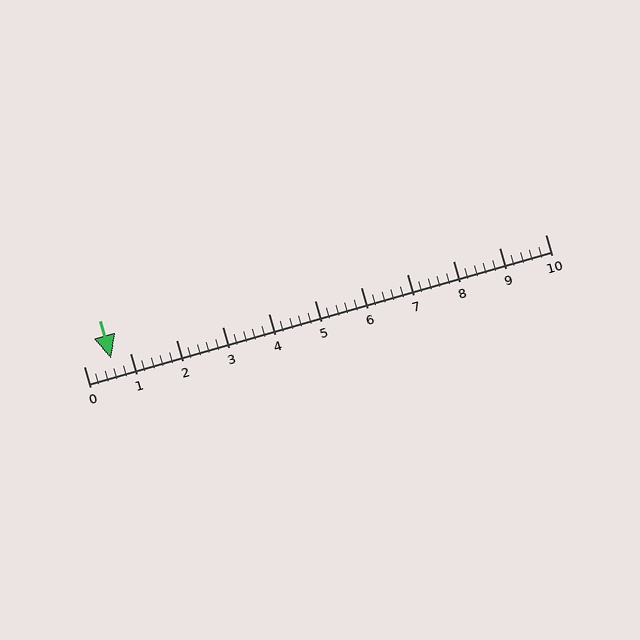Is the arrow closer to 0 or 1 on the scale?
The arrow is closer to 1.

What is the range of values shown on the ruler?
The ruler shows values from 0 to 10.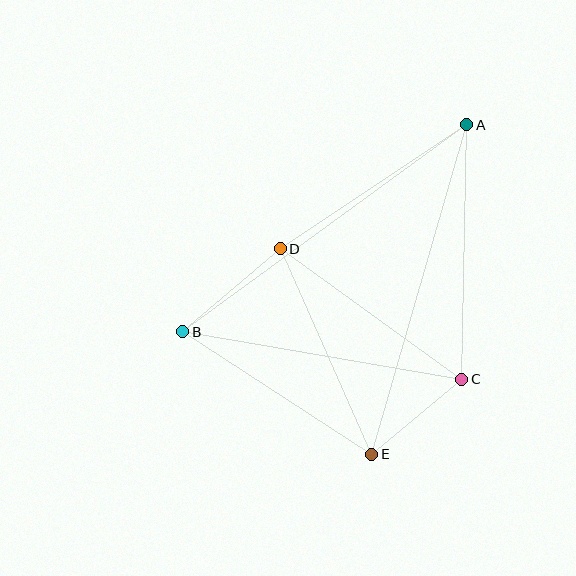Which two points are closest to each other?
Points C and E are closest to each other.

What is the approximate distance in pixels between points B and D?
The distance between B and D is approximately 128 pixels.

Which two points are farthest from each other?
Points A and B are farthest from each other.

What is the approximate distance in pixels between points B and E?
The distance between B and E is approximately 225 pixels.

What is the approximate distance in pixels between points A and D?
The distance between A and D is approximately 224 pixels.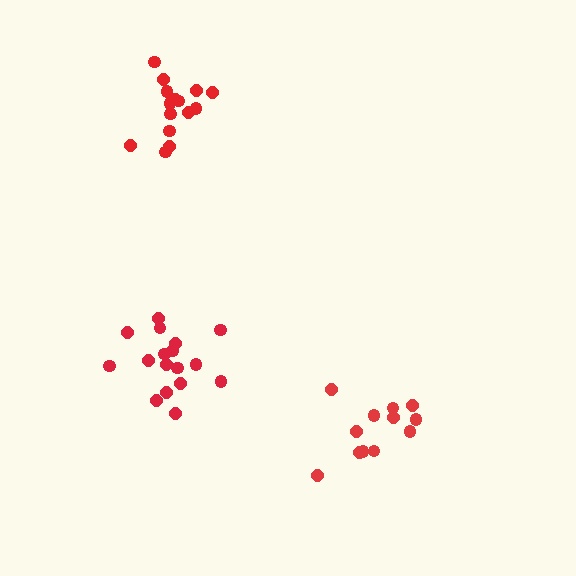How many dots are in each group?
Group 1: 17 dots, Group 2: 15 dots, Group 3: 12 dots (44 total).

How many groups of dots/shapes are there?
There are 3 groups.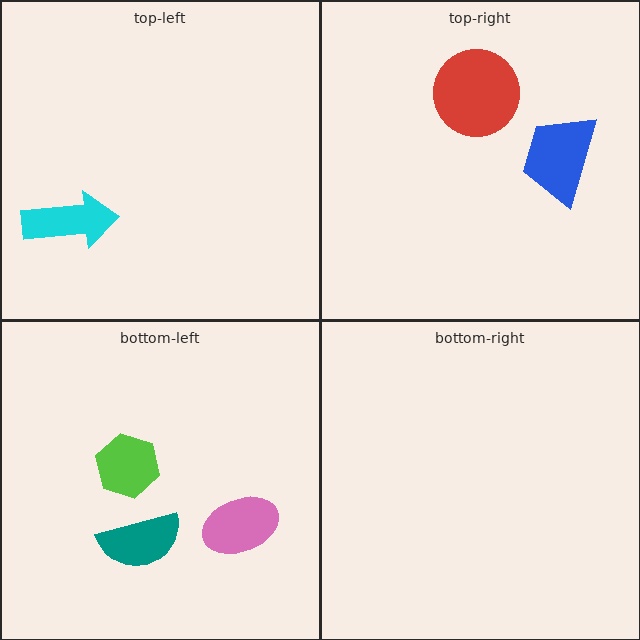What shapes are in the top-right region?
The red circle, the blue trapezoid.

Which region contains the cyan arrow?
The top-left region.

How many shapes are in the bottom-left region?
3.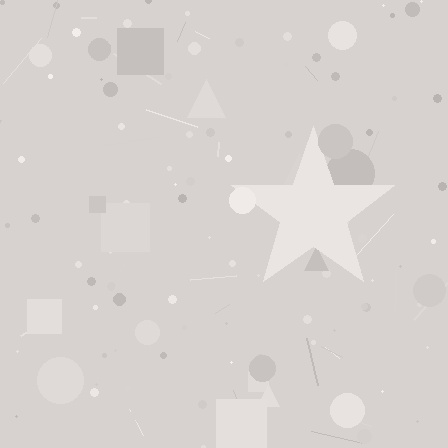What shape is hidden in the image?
A star is hidden in the image.